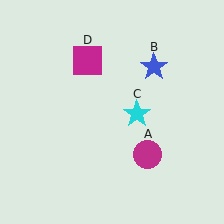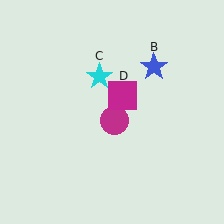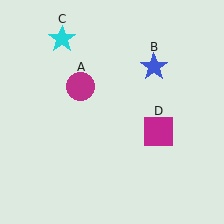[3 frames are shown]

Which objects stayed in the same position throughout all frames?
Blue star (object B) remained stationary.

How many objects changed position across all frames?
3 objects changed position: magenta circle (object A), cyan star (object C), magenta square (object D).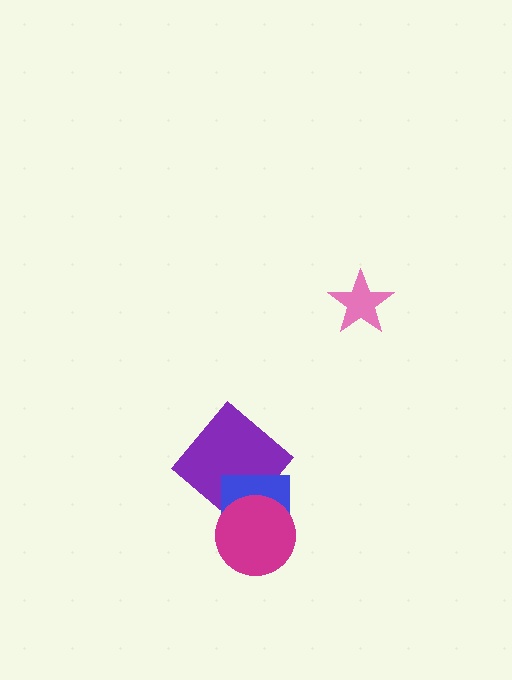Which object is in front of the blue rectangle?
The magenta circle is in front of the blue rectangle.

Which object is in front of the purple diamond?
The blue rectangle is in front of the purple diamond.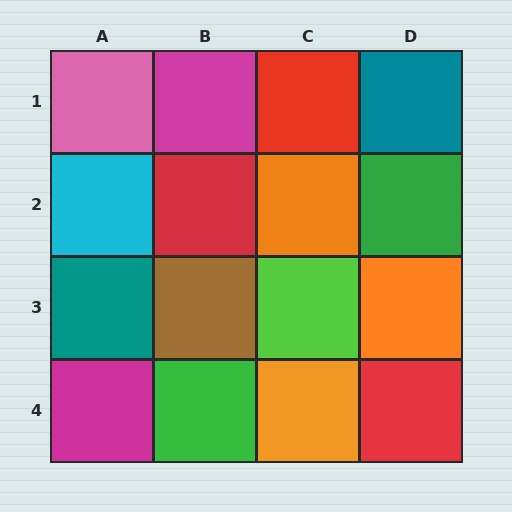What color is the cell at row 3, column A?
Teal.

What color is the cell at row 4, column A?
Magenta.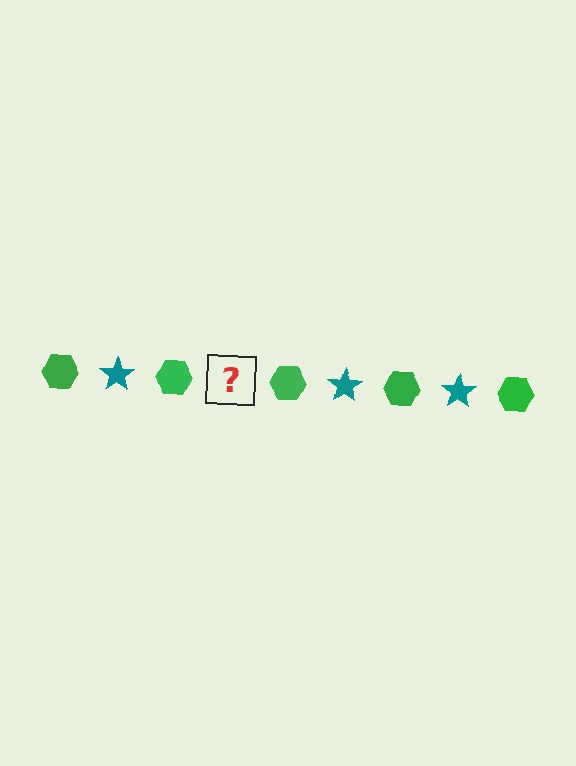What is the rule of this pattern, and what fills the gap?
The rule is that the pattern alternates between green hexagon and teal star. The gap should be filled with a teal star.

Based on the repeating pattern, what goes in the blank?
The blank should be a teal star.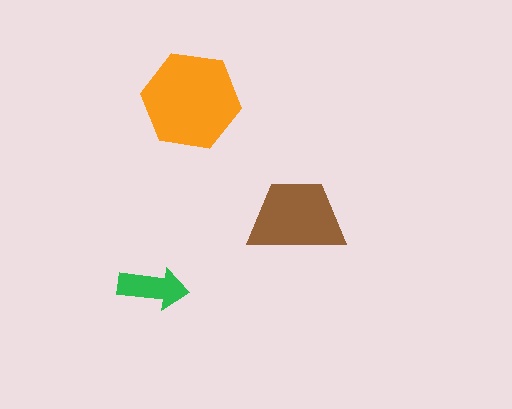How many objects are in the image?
There are 3 objects in the image.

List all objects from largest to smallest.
The orange hexagon, the brown trapezoid, the green arrow.